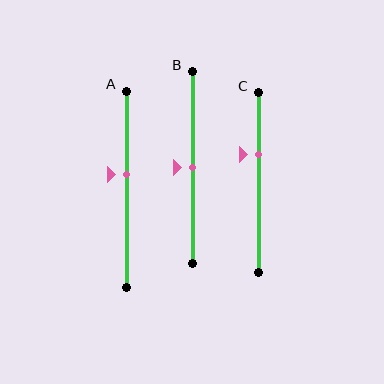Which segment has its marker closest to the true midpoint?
Segment B has its marker closest to the true midpoint.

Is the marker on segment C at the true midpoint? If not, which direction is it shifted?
No, the marker on segment C is shifted upward by about 16% of the segment length.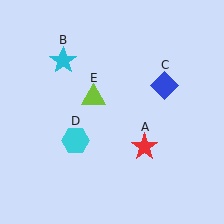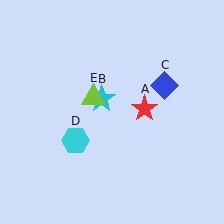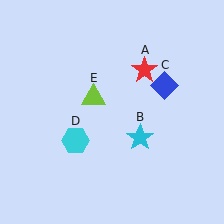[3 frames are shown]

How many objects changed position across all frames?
2 objects changed position: red star (object A), cyan star (object B).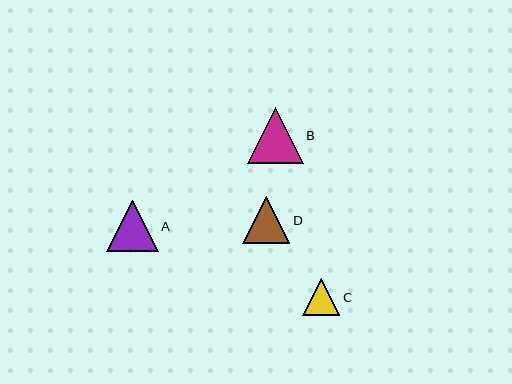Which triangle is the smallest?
Triangle C is the smallest with a size of approximately 37 pixels.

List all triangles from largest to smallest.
From largest to smallest: B, A, D, C.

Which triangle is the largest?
Triangle B is the largest with a size of approximately 56 pixels.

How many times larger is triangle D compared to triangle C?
Triangle D is approximately 1.3 times the size of triangle C.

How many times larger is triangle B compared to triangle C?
Triangle B is approximately 1.5 times the size of triangle C.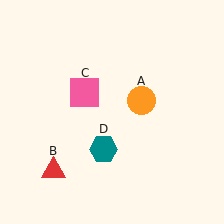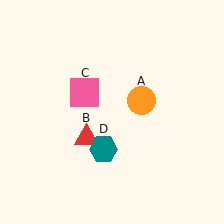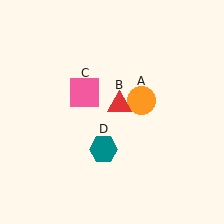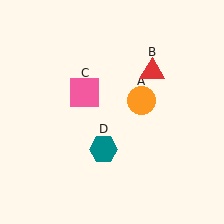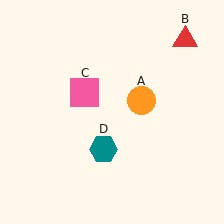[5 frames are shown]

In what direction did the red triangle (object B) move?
The red triangle (object B) moved up and to the right.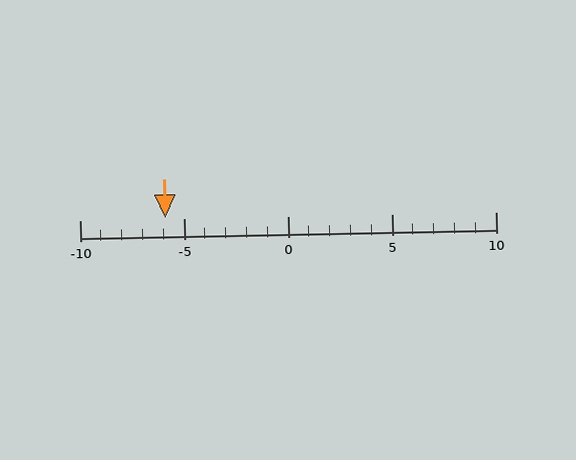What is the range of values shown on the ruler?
The ruler shows values from -10 to 10.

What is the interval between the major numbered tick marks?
The major tick marks are spaced 5 units apart.